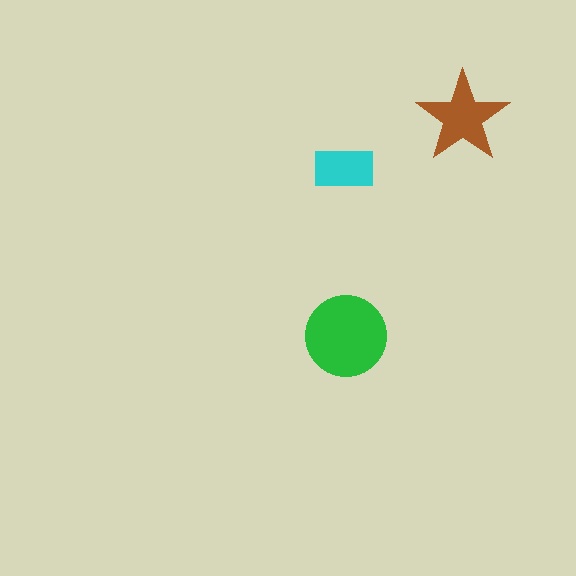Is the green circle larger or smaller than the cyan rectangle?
Larger.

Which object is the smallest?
The cyan rectangle.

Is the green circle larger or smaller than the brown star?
Larger.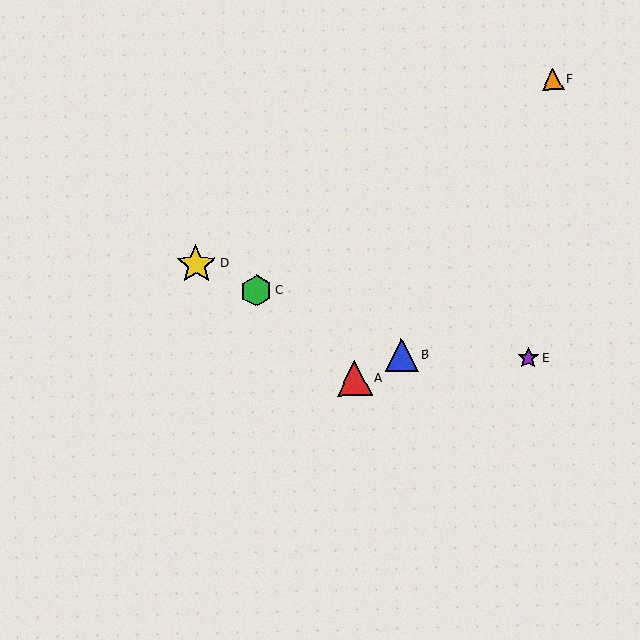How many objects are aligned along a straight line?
3 objects (B, C, D) are aligned along a straight line.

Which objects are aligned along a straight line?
Objects B, C, D are aligned along a straight line.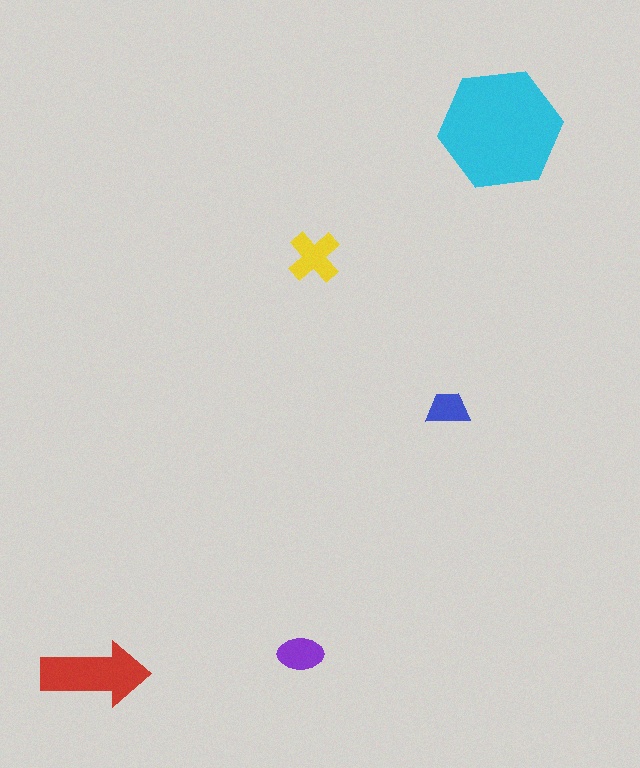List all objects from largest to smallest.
The cyan hexagon, the red arrow, the yellow cross, the purple ellipse, the blue trapezoid.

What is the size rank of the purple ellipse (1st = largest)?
4th.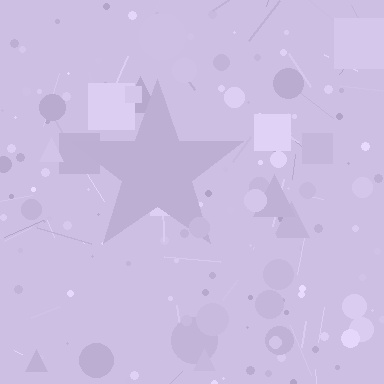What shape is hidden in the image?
A star is hidden in the image.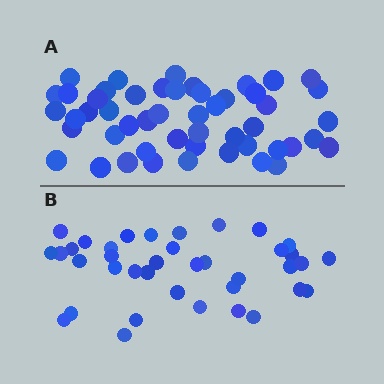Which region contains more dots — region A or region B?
Region A (the top region) has more dots.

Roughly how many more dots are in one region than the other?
Region A has roughly 12 or so more dots than region B.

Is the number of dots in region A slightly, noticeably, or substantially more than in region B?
Region A has noticeably more, but not dramatically so. The ratio is roughly 1.3 to 1.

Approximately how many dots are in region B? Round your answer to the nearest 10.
About 40 dots. (The exact count is 38, which rounds to 40.)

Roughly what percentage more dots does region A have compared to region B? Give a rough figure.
About 30% more.